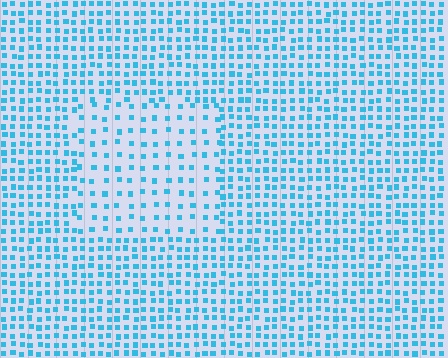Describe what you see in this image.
The image contains small cyan elements arranged at two different densities. A rectangle-shaped region is visible where the elements are less densely packed than the surrounding area.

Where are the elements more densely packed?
The elements are more densely packed outside the rectangle boundary.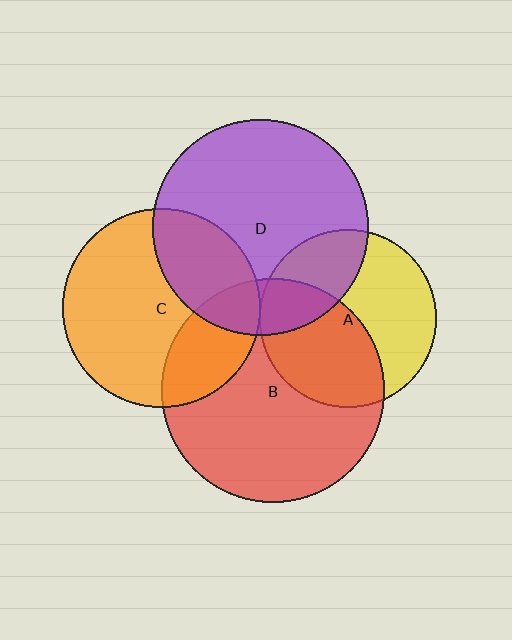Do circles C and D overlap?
Yes.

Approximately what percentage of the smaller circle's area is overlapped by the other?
Approximately 30%.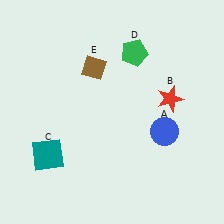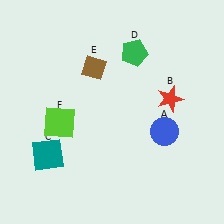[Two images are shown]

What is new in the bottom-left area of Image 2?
A lime square (F) was added in the bottom-left area of Image 2.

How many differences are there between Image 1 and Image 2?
There is 1 difference between the two images.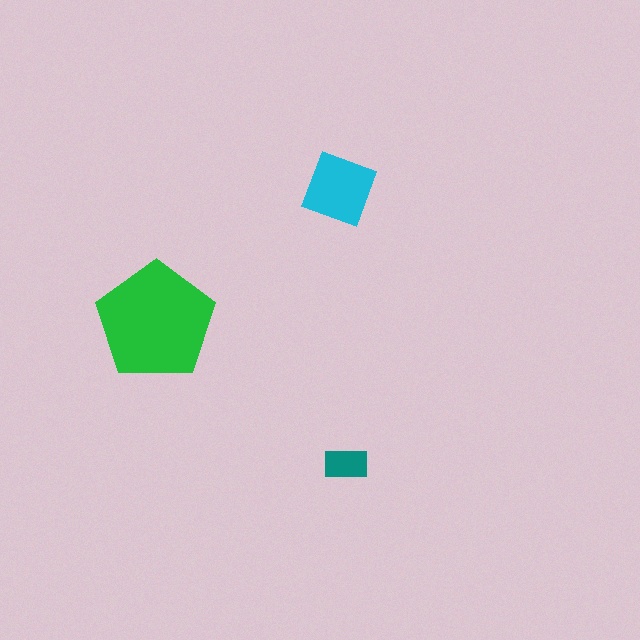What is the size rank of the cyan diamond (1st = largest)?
2nd.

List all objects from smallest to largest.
The teal rectangle, the cyan diamond, the green pentagon.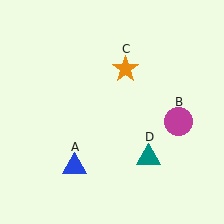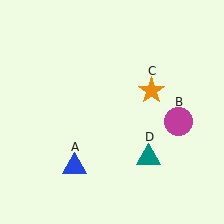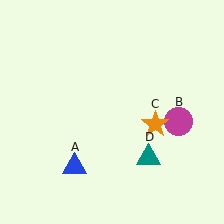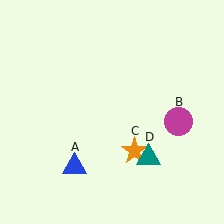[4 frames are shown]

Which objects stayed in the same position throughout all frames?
Blue triangle (object A) and magenta circle (object B) and teal triangle (object D) remained stationary.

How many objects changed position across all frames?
1 object changed position: orange star (object C).